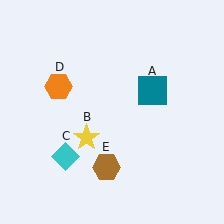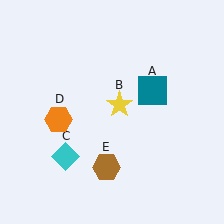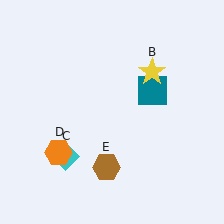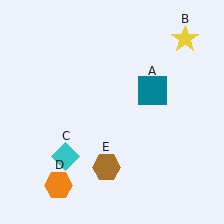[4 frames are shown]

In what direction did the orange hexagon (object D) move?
The orange hexagon (object D) moved down.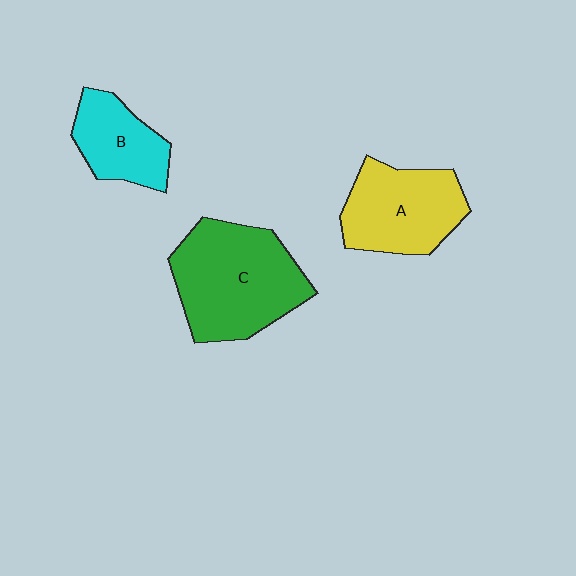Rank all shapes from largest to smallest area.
From largest to smallest: C (green), A (yellow), B (cyan).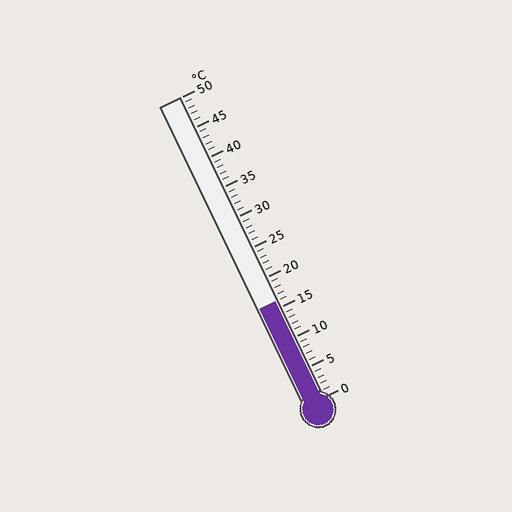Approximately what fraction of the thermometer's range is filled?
The thermometer is filled to approximately 30% of its range.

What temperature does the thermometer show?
The thermometer shows approximately 16°C.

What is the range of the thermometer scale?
The thermometer scale ranges from 0°C to 50°C.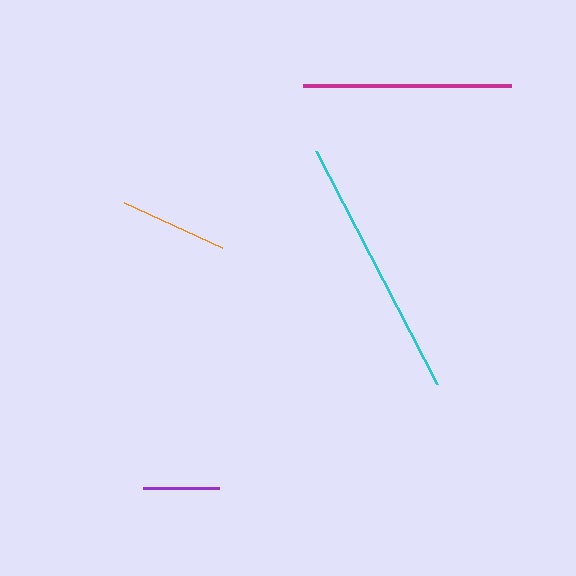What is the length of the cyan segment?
The cyan segment is approximately 262 pixels long.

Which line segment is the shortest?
The purple line is the shortest at approximately 77 pixels.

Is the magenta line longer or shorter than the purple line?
The magenta line is longer than the purple line.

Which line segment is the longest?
The cyan line is the longest at approximately 262 pixels.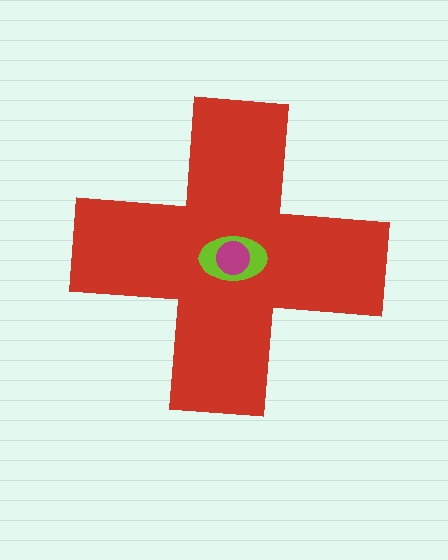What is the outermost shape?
The red cross.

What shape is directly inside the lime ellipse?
The magenta circle.